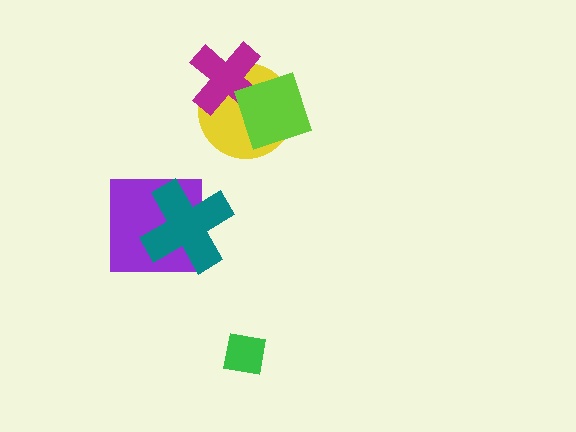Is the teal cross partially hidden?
No, no other shape covers it.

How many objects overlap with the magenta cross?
2 objects overlap with the magenta cross.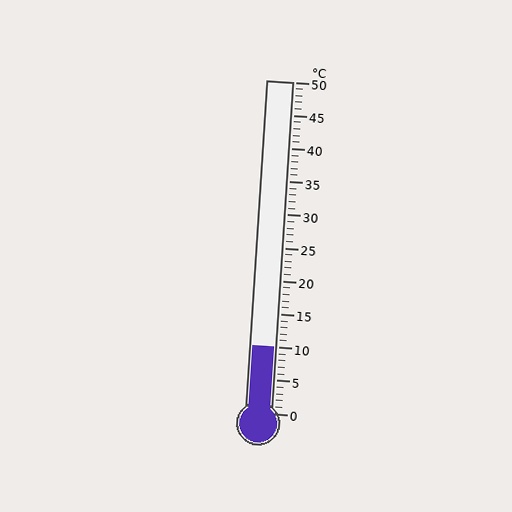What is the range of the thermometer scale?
The thermometer scale ranges from 0°C to 50°C.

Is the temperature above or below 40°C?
The temperature is below 40°C.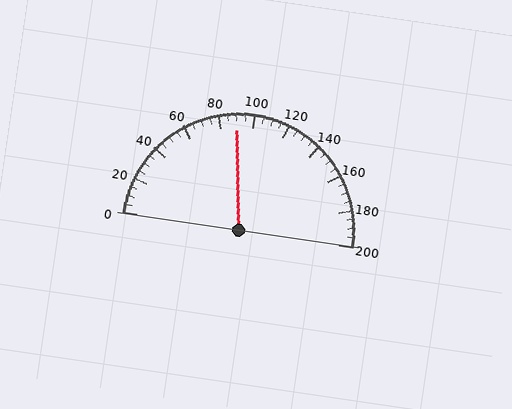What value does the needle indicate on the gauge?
The needle indicates approximately 90.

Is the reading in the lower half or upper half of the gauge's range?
The reading is in the lower half of the range (0 to 200).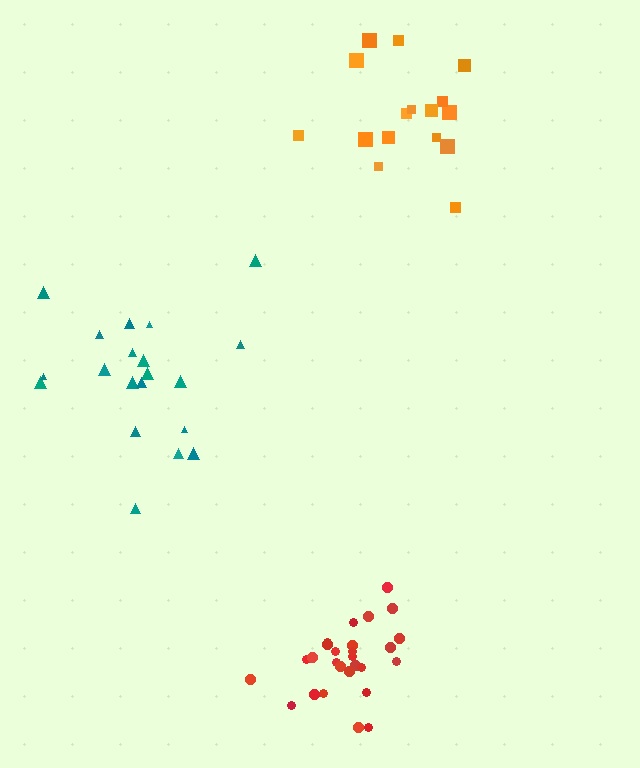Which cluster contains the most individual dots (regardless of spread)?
Red (27).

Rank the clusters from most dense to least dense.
red, orange, teal.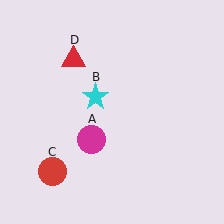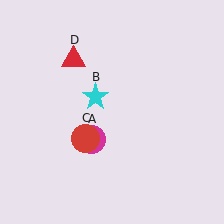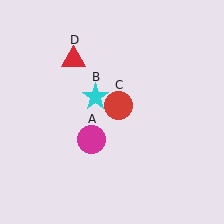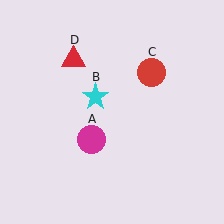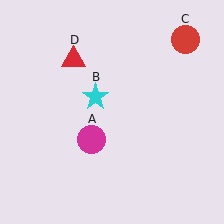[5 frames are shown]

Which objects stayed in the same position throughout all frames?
Magenta circle (object A) and cyan star (object B) and red triangle (object D) remained stationary.